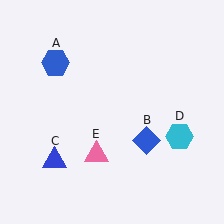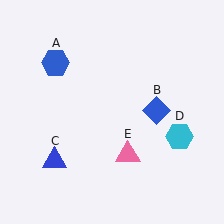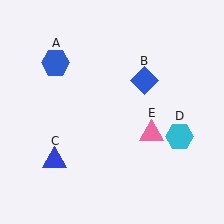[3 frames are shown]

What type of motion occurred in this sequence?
The blue diamond (object B), pink triangle (object E) rotated counterclockwise around the center of the scene.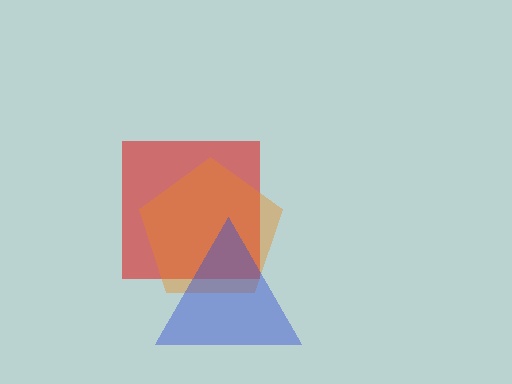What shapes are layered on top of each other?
The layered shapes are: a red square, an orange pentagon, a blue triangle.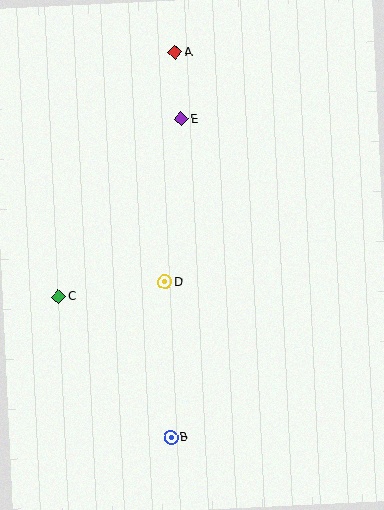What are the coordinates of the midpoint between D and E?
The midpoint between D and E is at (173, 201).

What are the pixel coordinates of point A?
Point A is at (175, 52).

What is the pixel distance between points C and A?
The distance between C and A is 271 pixels.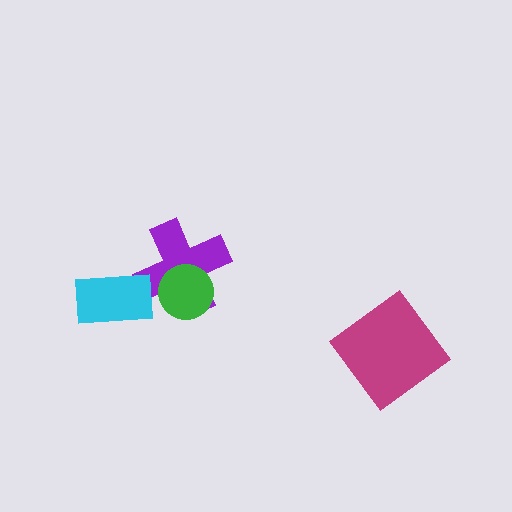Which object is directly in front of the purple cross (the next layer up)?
The green circle is directly in front of the purple cross.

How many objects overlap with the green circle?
1 object overlaps with the green circle.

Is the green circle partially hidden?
No, no other shape covers it.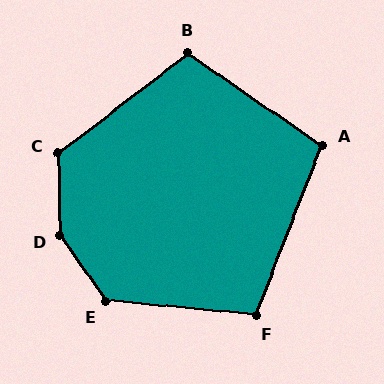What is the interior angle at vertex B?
Approximately 108 degrees (obtuse).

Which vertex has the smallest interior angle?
A, at approximately 103 degrees.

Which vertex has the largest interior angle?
D, at approximately 146 degrees.